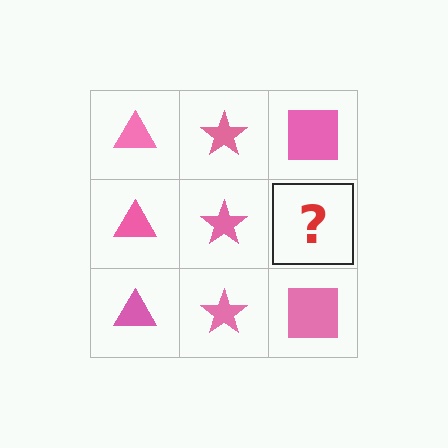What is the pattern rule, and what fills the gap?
The rule is that each column has a consistent shape. The gap should be filled with a pink square.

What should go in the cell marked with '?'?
The missing cell should contain a pink square.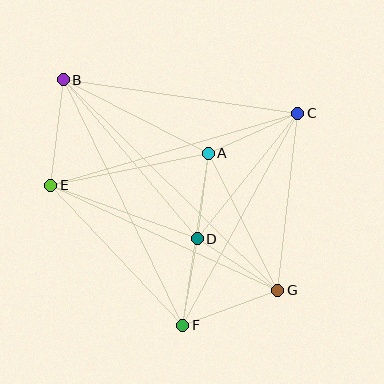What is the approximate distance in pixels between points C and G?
The distance between C and G is approximately 178 pixels.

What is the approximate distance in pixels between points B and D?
The distance between B and D is approximately 208 pixels.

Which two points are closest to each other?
Points A and D are closest to each other.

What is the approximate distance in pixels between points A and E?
The distance between A and E is approximately 161 pixels.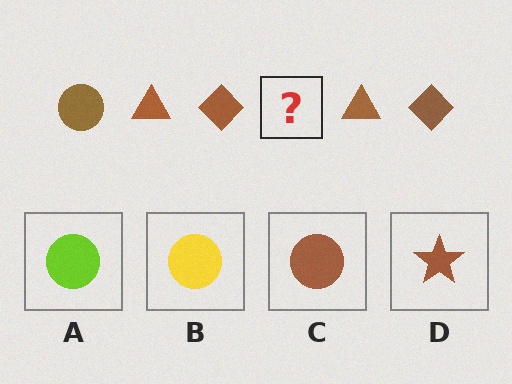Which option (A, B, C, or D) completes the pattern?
C.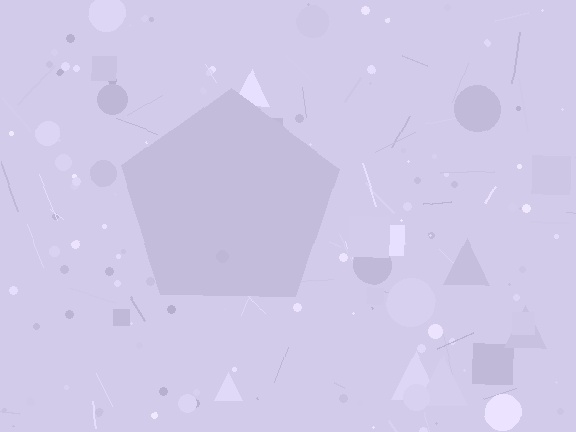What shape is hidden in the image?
A pentagon is hidden in the image.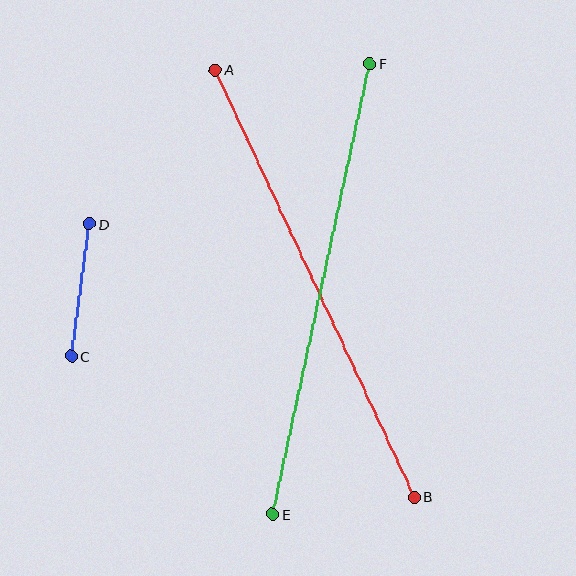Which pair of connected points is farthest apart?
Points A and B are farthest apart.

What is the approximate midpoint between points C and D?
The midpoint is at approximately (80, 290) pixels.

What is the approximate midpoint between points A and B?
The midpoint is at approximately (315, 283) pixels.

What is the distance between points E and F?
The distance is approximately 461 pixels.